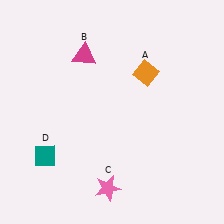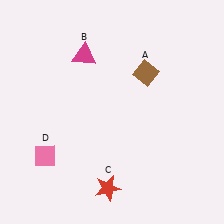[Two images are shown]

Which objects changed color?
A changed from orange to brown. C changed from pink to red. D changed from teal to pink.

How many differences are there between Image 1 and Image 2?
There are 3 differences between the two images.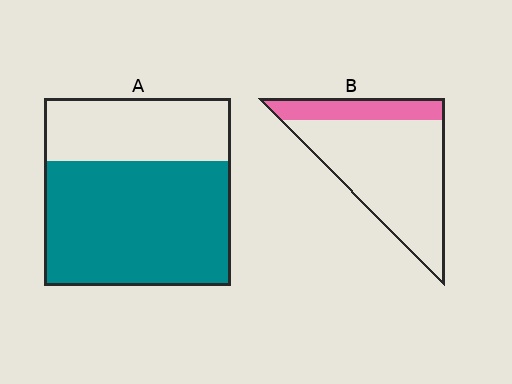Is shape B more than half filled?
No.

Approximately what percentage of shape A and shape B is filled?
A is approximately 65% and B is approximately 20%.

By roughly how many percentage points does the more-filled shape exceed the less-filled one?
By roughly 45 percentage points (A over B).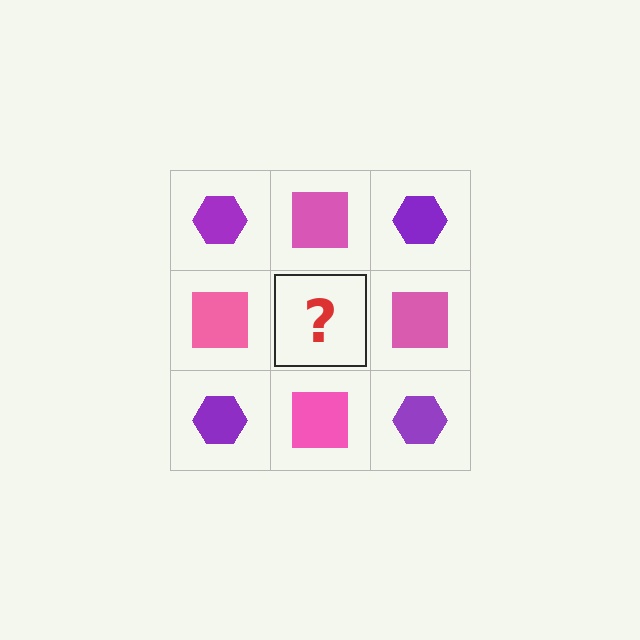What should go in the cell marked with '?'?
The missing cell should contain a purple hexagon.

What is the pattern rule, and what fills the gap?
The rule is that it alternates purple hexagon and pink square in a checkerboard pattern. The gap should be filled with a purple hexagon.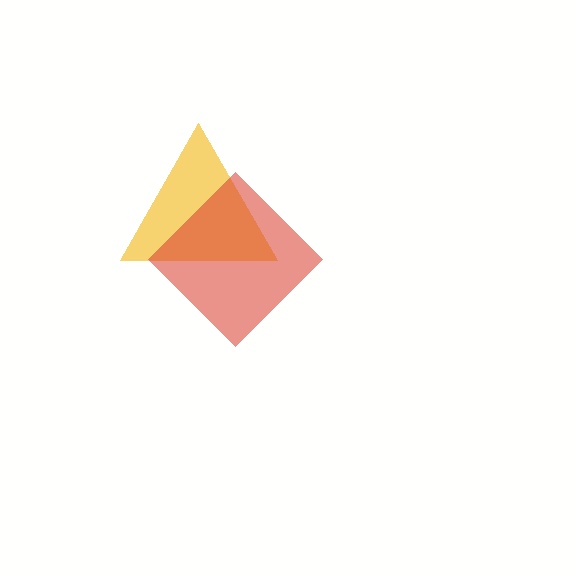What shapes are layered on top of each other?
The layered shapes are: a yellow triangle, a red diamond.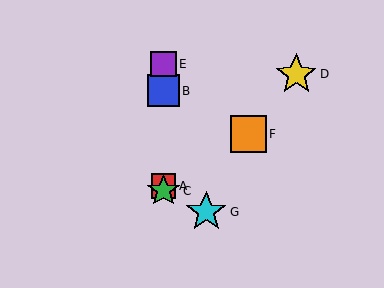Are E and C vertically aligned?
Yes, both are at x≈163.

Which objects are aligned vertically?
Objects A, B, C, E are aligned vertically.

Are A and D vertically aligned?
No, A is at x≈163 and D is at x≈296.